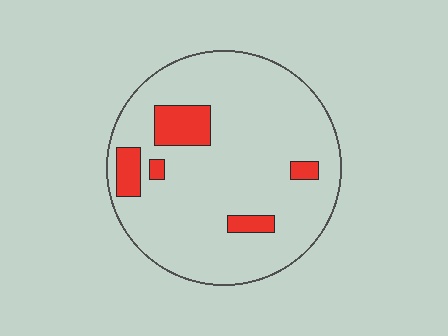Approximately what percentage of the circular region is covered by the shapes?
Approximately 10%.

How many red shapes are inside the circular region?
5.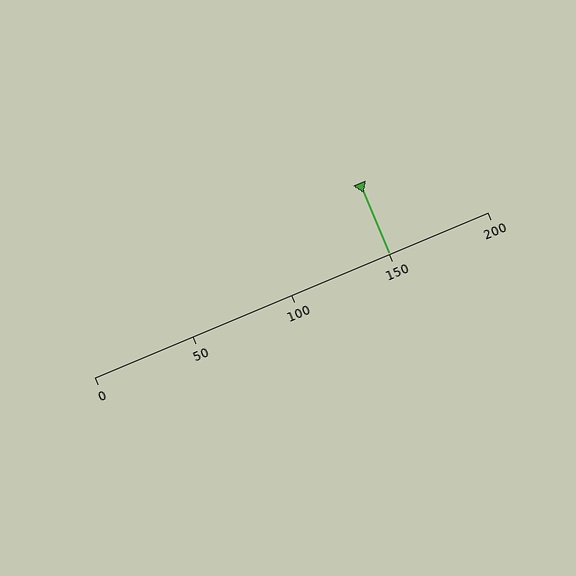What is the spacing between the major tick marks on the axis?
The major ticks are spaced 50 apart.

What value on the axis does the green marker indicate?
The marker indicates approximately 150.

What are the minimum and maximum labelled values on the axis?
The axis runs from 0 to 200.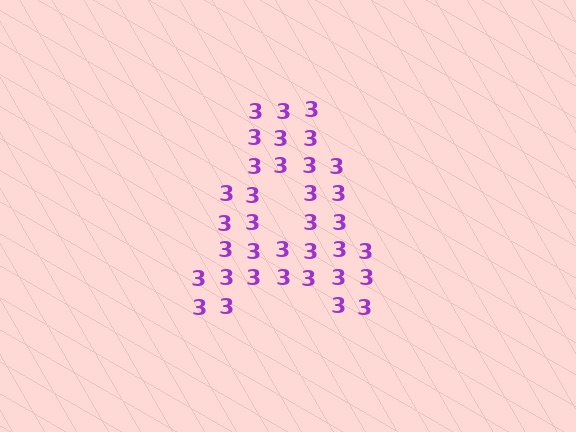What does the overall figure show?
The overall figure shows the letter A.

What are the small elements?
The small elements are digit 3's.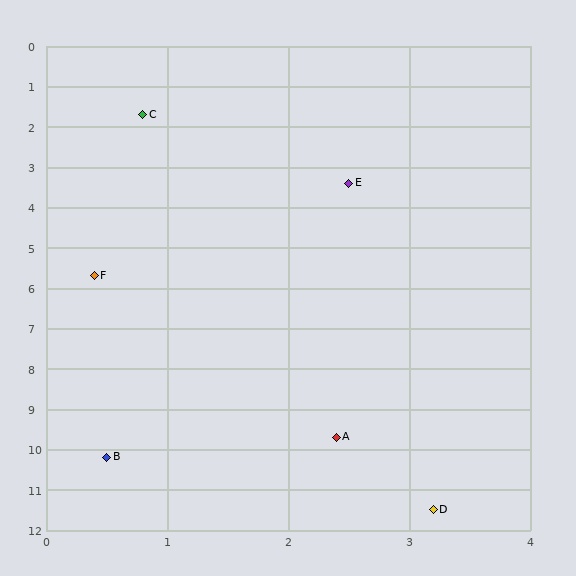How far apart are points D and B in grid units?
Points D and B are about 3.0 grid units apart.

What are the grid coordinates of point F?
Point F is at approximately (0.4, 5.7).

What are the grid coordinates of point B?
Point B is at approximately (0.5, 10.2).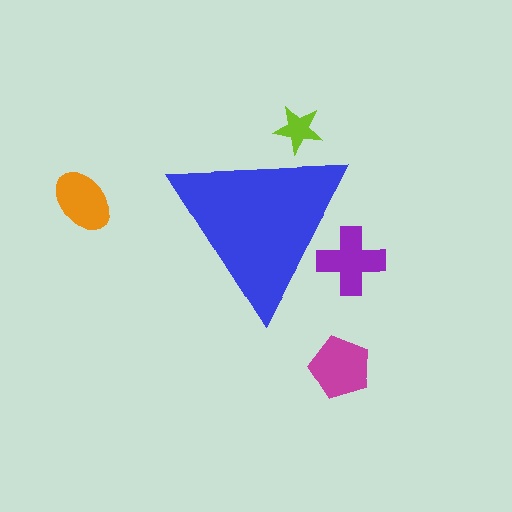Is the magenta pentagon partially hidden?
No, the magenta pentagon is fully visible.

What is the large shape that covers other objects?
A blue triangle.